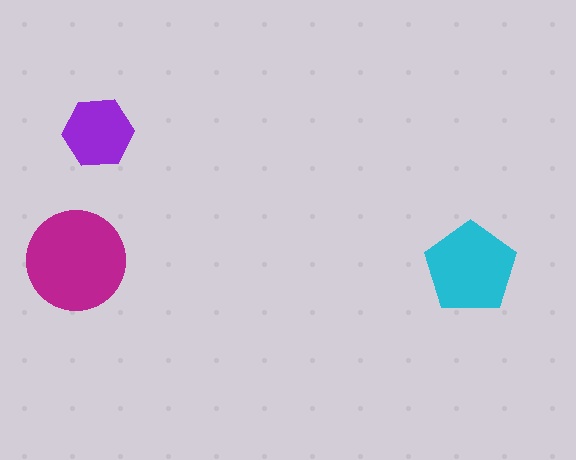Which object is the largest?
The magenta circle.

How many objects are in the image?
There are 3 objects in the image.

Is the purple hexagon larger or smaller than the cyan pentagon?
Smaller.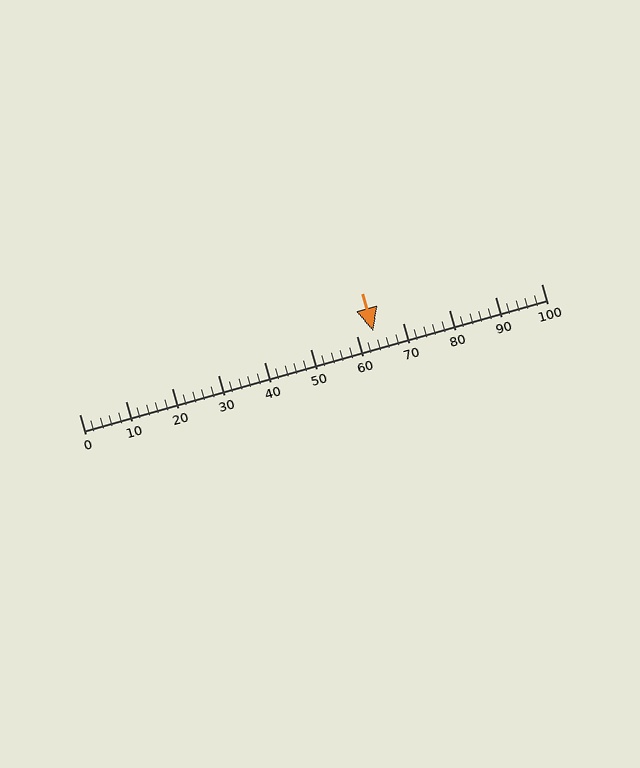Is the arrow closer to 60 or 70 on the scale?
The arrow is closer to 60.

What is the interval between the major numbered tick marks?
The major tick marks are spaced 10 units apart.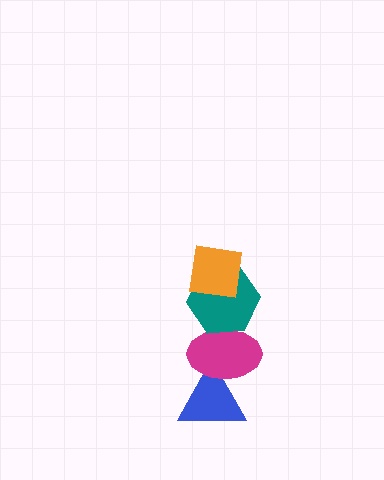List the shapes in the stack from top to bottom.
From top to bottom: the orange square, the teal hexagon, the magenta ellipse, the blue triangle.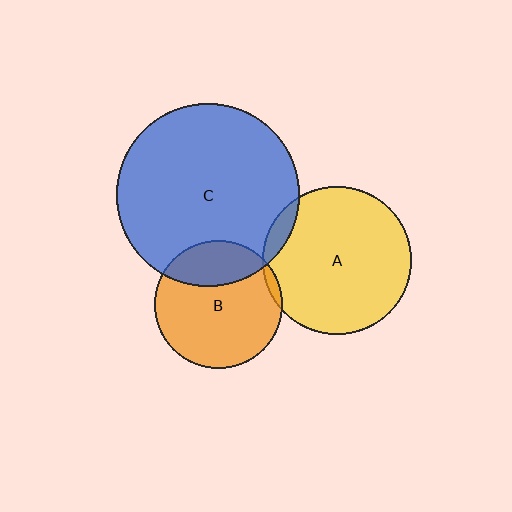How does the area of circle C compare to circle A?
Approximately 1.5 times.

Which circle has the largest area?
Circle C (blue).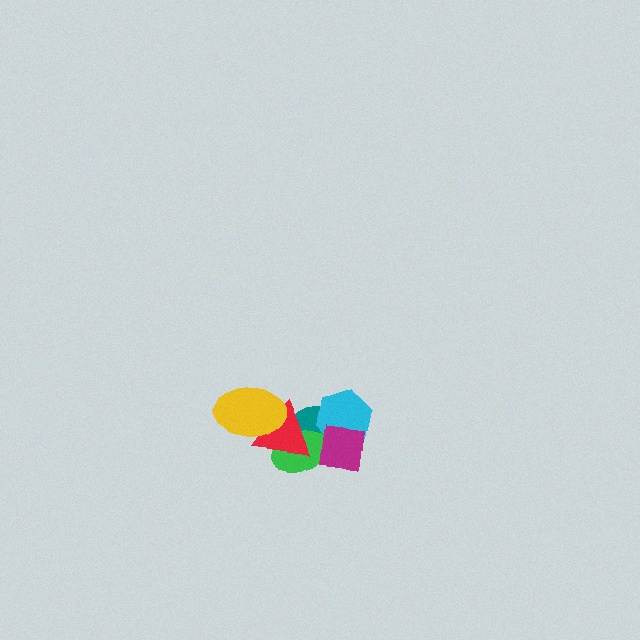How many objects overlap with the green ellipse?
3 objects overlap with the green ellipse.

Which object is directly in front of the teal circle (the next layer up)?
The green ellipse is directly in front of the teal circle.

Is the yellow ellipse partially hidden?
No, no other shape covers it.